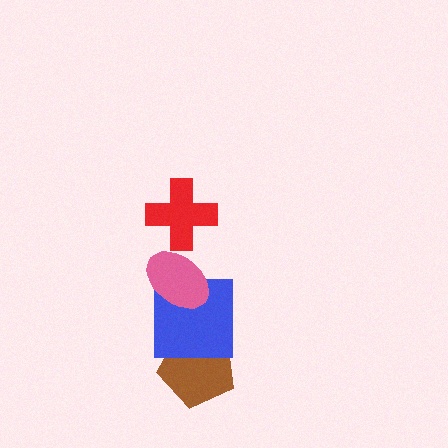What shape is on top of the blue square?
The pink ellipse is on top of the blue square.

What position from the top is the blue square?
The blue square is 3rd from the top.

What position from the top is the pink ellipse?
The pink ellipse is 2nd from the top.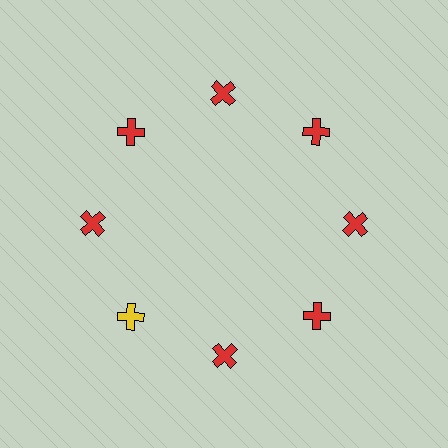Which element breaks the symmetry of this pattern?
The yellow cross at roughly the 8 o'clock position breaks the symmetry. All other shapes are red crosses.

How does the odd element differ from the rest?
It has a different color: yellow instead of red.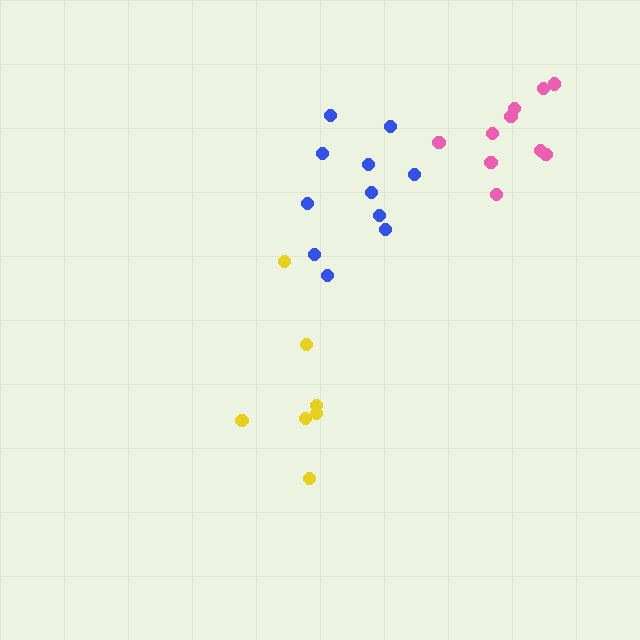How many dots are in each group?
Group 1: 7 dots, Group 2: 11 dots, Group 3: 10 dots (28 total).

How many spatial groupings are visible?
There are 3 spatial groupings.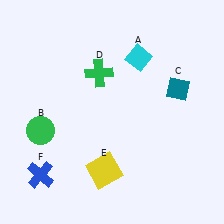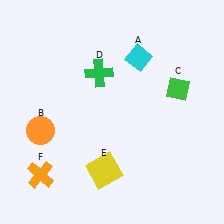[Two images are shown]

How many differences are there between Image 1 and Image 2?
There are 3 differences between the two images.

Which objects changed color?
B changed from green to orange. C changed from teal to green. F changed from blue to orange.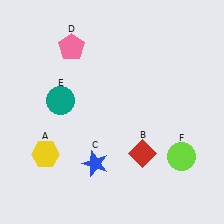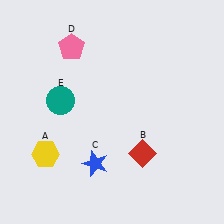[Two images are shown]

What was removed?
The lime circle (F) was removed in Image 2.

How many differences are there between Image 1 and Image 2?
There is 1 difference between the two images.